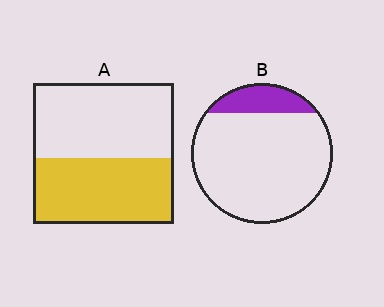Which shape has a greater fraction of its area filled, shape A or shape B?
Shape A.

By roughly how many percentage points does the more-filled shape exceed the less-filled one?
By roughly 30 percentage points (A over B).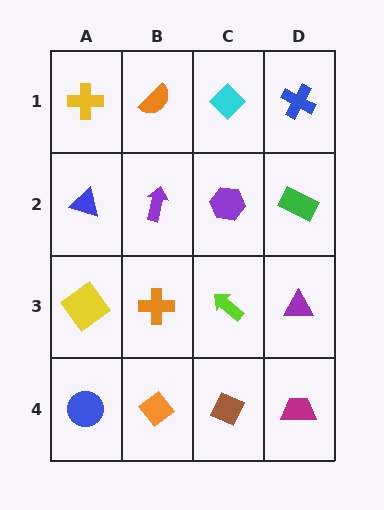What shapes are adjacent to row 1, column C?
A purple hexagon (row 2, column C), an orange semicircle (row 1, column B), a blue cross (row 1, column D).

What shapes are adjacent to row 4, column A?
A yellow diamond (row 3, column A), an orange diamond (row 4, column B).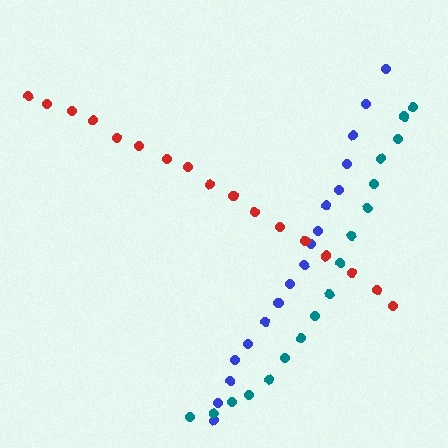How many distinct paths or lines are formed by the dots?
There are 3 distinct paths.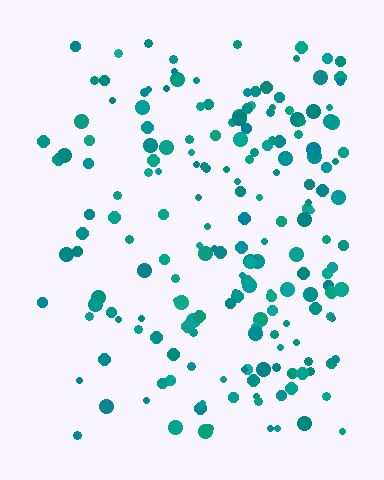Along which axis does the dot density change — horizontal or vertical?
Horizontal.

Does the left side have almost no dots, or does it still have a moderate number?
Still a moderate number, just noticeably fewer than the right.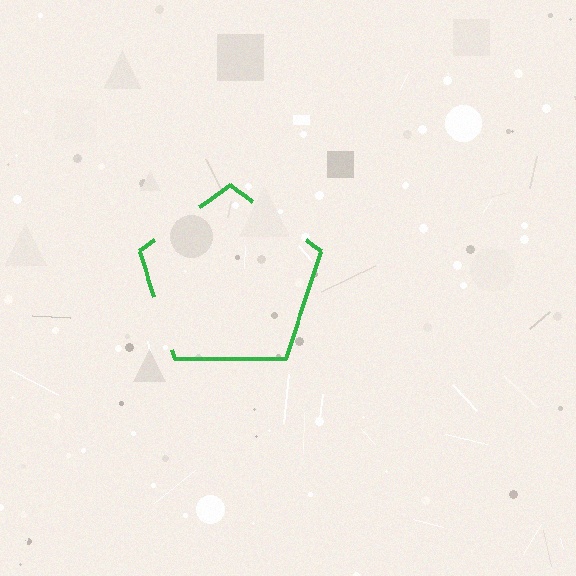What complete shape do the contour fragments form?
The contour fragments form a pentagon.